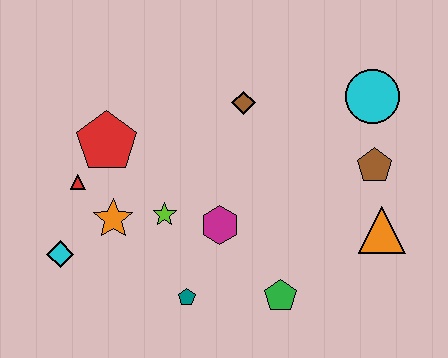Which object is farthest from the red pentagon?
The orange triangle is farthest from the red pentagon.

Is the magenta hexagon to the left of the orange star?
No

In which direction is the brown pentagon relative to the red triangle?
The brown pentagon is to the right of the red triangle.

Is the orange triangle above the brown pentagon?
No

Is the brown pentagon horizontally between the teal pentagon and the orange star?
No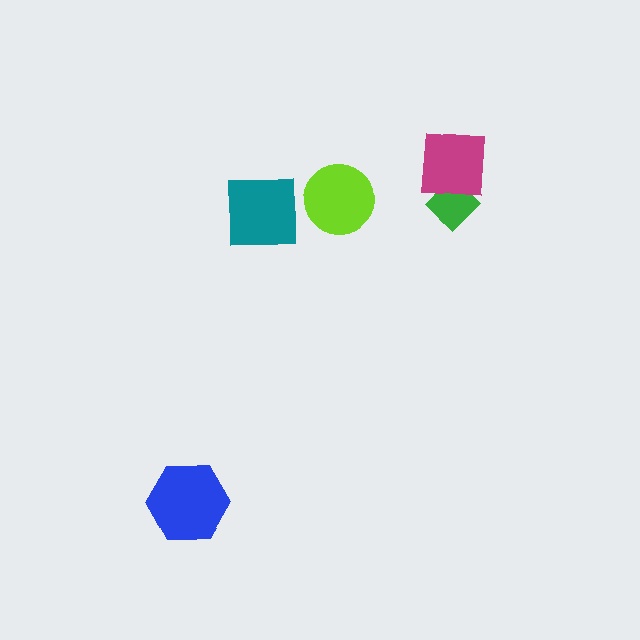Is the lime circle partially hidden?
No, no other shape covers it.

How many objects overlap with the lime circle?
0 objects overlap with the lime circle.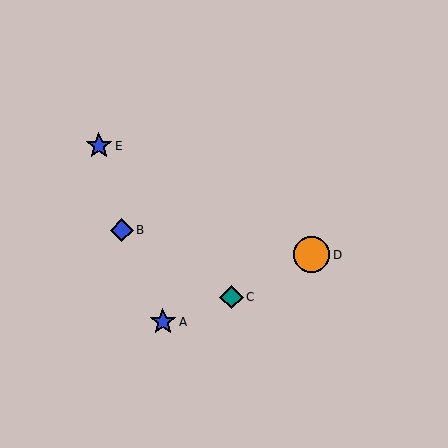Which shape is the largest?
The orange circle (labeled D) is the largest.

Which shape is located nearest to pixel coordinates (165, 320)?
The blue star (labeled A) at (163, 322) is nearest to that location.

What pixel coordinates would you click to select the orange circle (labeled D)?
Click at (312, 255) to select the orange circle D.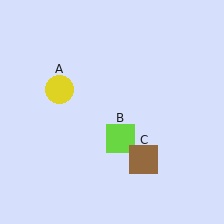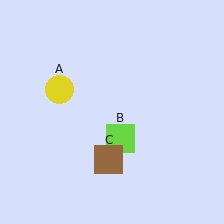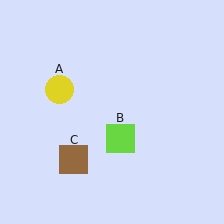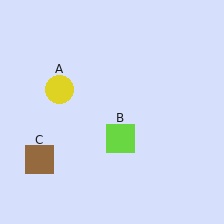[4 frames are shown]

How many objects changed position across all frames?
1 object changed position: brown square (object C).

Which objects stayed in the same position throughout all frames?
Yellow circle (object A) and lime square (object B) remained stationary.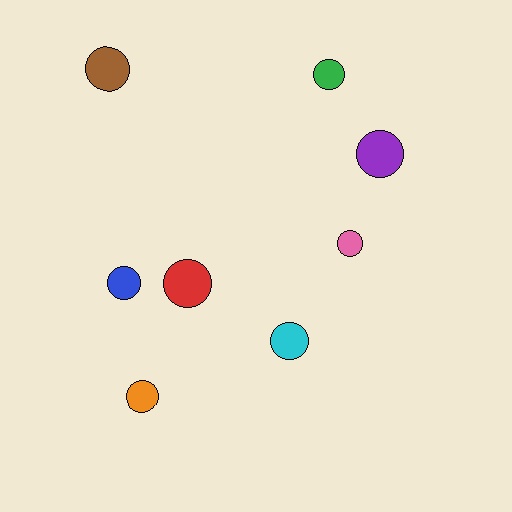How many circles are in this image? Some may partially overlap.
There are 8 circles.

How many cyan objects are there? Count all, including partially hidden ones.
There is 1 cyan object.